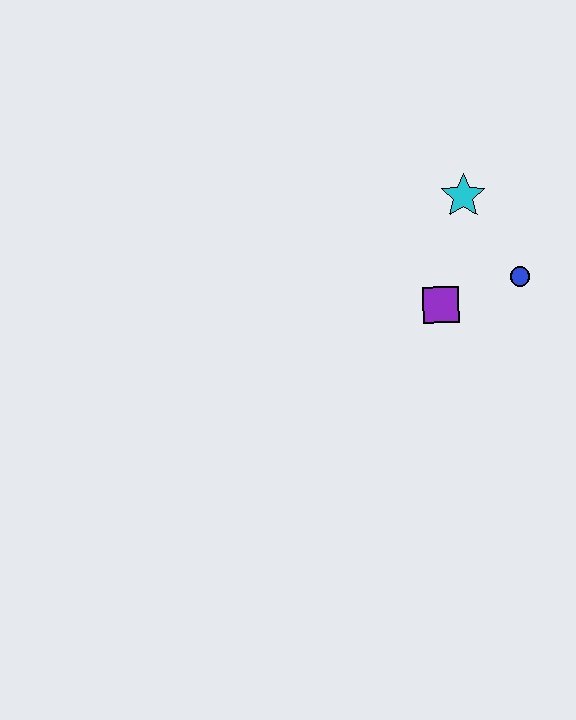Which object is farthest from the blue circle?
The cyan star is farthest from the blue circle.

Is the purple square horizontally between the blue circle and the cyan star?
No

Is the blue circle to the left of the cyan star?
No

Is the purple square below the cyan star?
Yes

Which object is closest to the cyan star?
The blue circle is closest to the cyan star.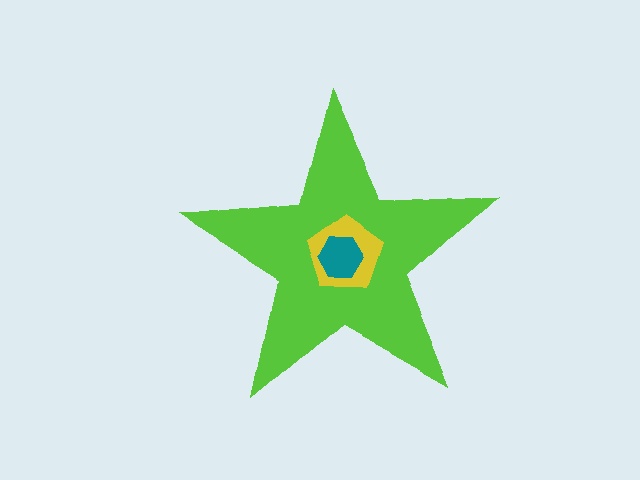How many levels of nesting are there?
3.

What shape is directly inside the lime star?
The yellow pentagon.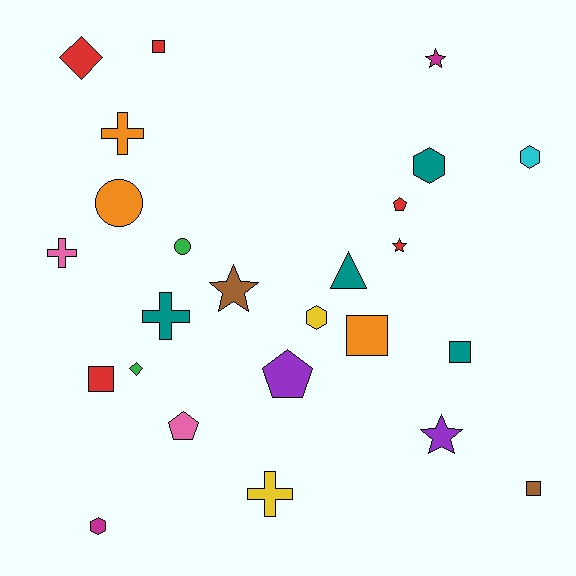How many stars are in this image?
There are 4 stars.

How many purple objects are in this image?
There are 2 purple objects.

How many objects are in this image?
There are 25 objects.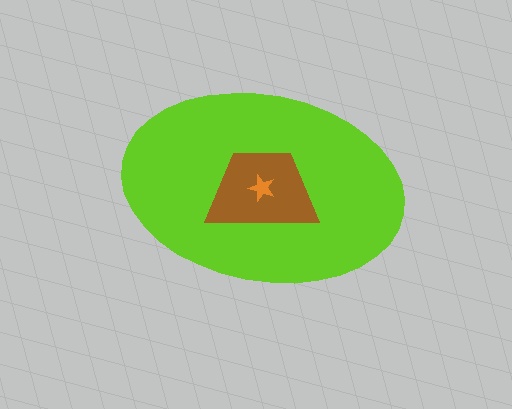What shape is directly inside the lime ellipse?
The brown trapezoid.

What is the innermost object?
The orange star.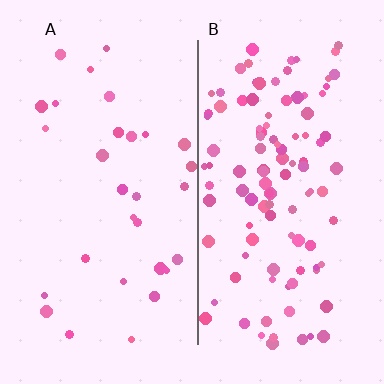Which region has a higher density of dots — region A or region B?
B (the right).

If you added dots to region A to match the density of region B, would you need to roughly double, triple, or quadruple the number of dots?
Approximately quadruple.